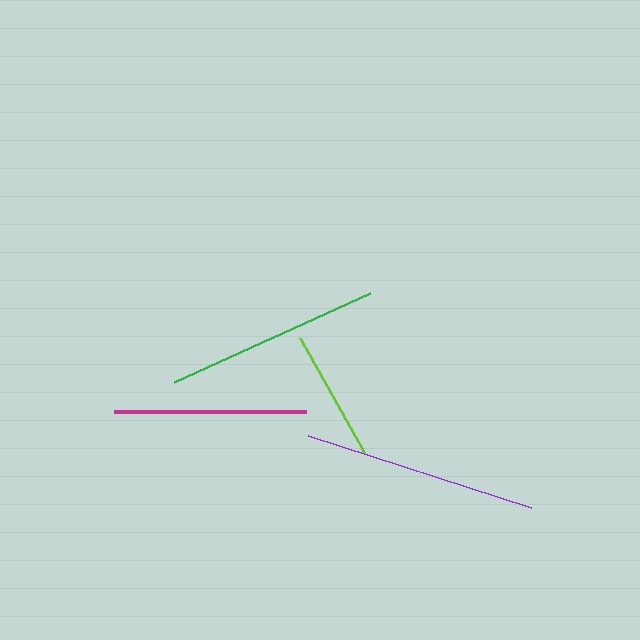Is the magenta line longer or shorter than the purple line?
The purple line is longer than the magenta line.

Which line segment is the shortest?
The lime line is the shortest at approximately 131 pixels.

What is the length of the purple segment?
The purple segment is approximately 234 pixels long.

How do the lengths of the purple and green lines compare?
The purple and green lines are approximately the same length.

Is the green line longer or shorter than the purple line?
The purple line is longer than the green line.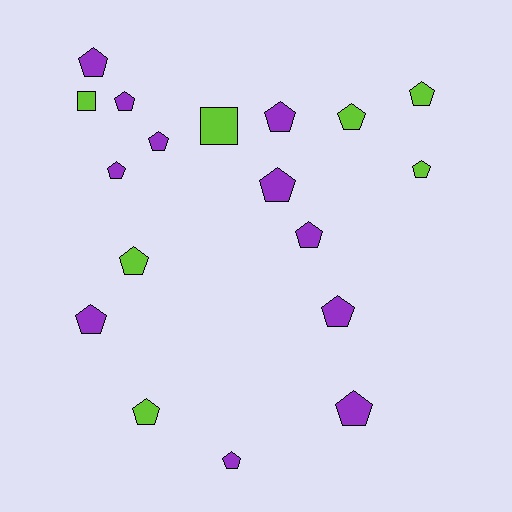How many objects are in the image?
There are 18 objects.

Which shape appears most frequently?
Pentagon, with 16 objects.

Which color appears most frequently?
Purple, with 11 objects.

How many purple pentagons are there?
There are 11 purple pentagons.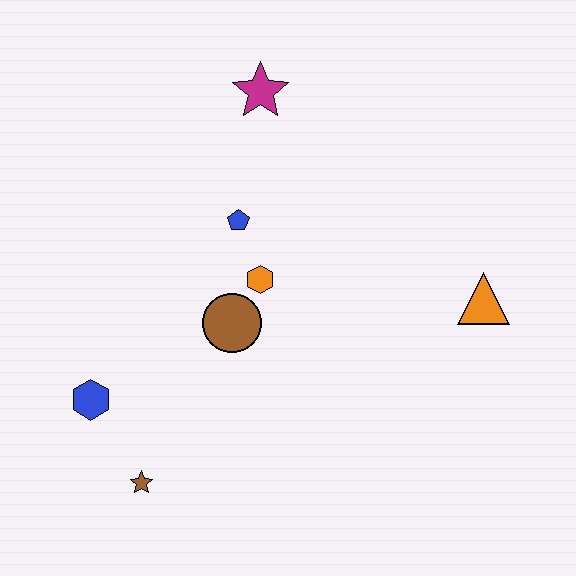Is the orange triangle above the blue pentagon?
No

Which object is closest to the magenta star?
The blue pentagon is closest to the magenta star.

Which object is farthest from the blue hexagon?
The orange triangle is farthest from the blue hexagon.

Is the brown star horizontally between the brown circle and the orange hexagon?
No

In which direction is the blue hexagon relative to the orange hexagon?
The blue hexagon is to the left of the orange hexagon.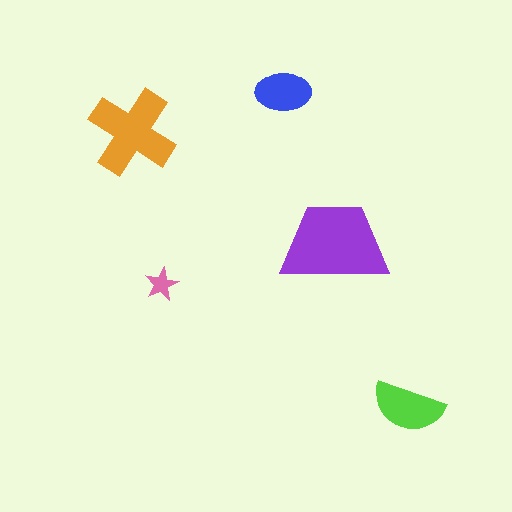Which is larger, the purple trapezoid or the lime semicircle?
The purple trapezoid.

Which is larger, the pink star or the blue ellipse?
The blue ellipse.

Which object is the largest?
The purple trapezoid.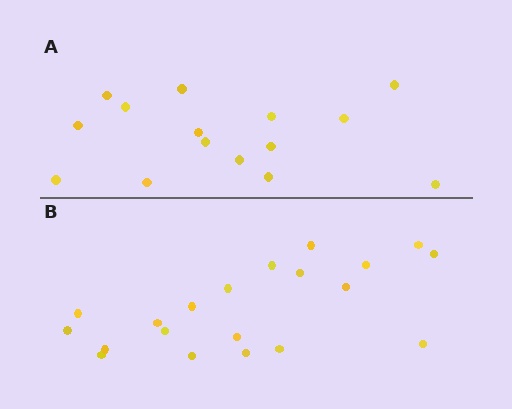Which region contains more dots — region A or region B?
Region B (the bottom region) has more dots.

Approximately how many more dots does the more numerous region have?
Region B has about 5 more dots than region A.